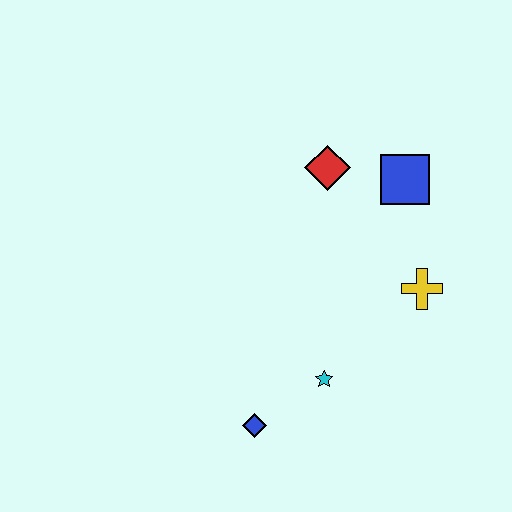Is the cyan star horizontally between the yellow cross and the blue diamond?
Yes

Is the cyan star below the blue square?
Yes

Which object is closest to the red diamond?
The blue square is closest to the red diamond.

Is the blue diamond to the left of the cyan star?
Yes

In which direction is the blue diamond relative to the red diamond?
The blue diamond is below the red diamond.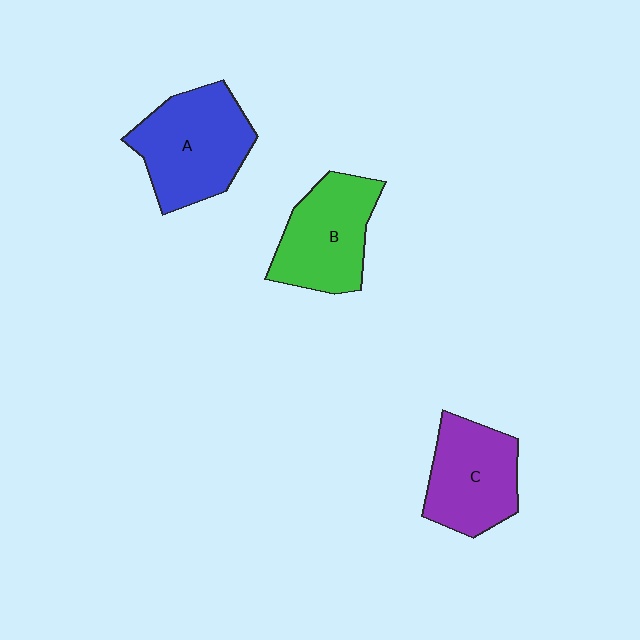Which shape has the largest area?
Shape A (blue).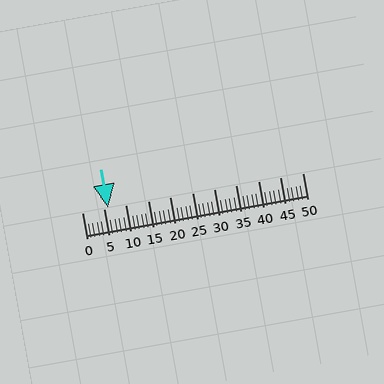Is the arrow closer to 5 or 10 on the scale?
The arrow is closer to 5.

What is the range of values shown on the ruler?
The ruler shows values from 0 to 50.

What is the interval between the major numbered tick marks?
The major tick marks are spaced 5 units apart.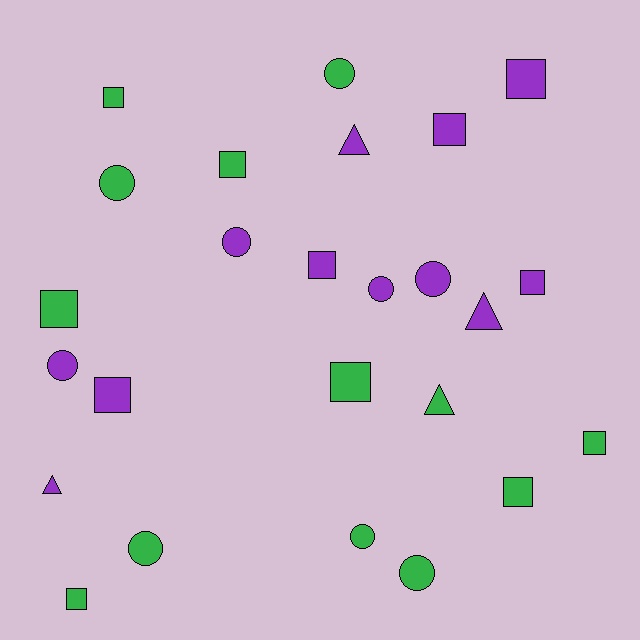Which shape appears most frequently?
Square, with 12 objects.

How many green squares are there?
There are 7 green squares.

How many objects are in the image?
There are 25 objects.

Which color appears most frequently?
Green, with 13 objects.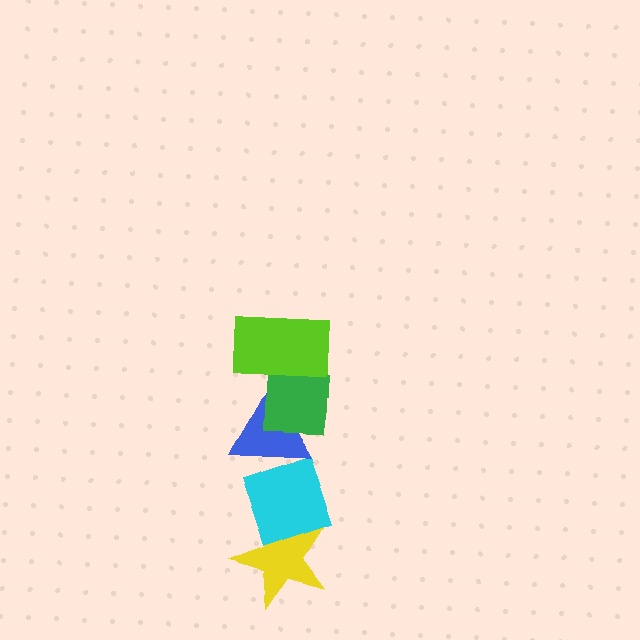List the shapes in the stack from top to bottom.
From top to bottom: the lime rectangle, the green square, the blue triangle, the cyan diamond, the yellow star.